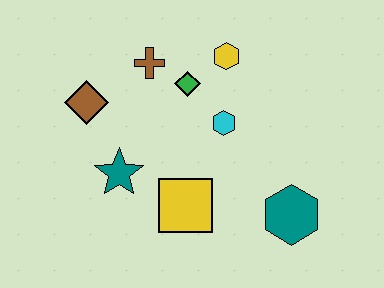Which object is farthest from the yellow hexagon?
The teal hexagon is farthest from the yellow hexagon.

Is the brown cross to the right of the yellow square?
No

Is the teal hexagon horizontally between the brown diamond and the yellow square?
No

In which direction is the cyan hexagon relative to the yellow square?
The cyan hexagon is above the yellow square.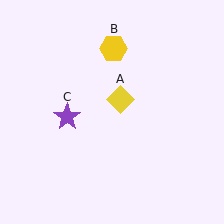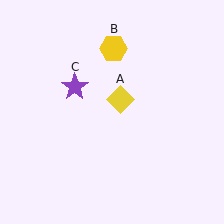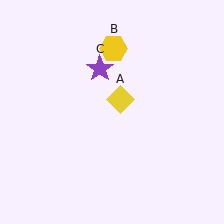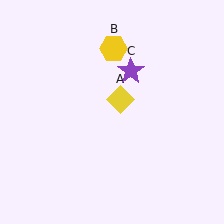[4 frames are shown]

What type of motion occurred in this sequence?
The purple star (object C) rotated clockwise around the center of the scene.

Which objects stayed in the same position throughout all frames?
Yellow diamond (object A) and yellow hexagon (object B) remained stationary.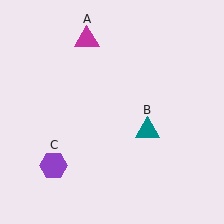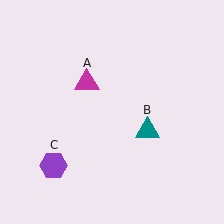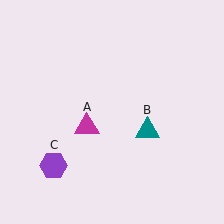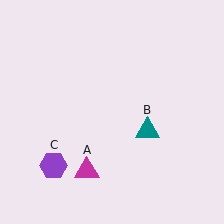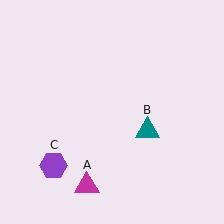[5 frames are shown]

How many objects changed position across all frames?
1 object changed position: magenta triangle (object A).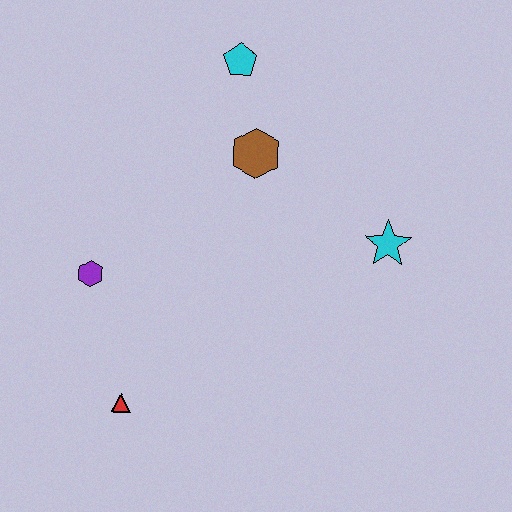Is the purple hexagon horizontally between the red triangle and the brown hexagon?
No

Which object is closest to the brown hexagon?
The cyan pentagon is closest to the brown hexagon.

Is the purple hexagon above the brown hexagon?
No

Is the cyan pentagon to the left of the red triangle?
No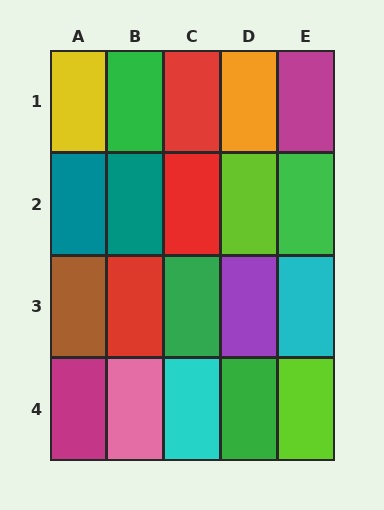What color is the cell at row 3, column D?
Purple.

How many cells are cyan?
2 cells are cyan.